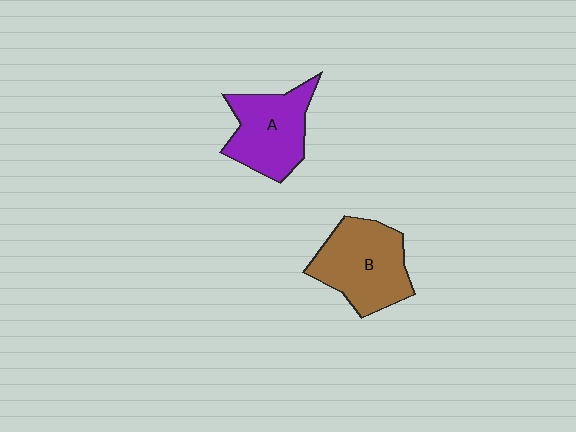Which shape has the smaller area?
Shape A (purple).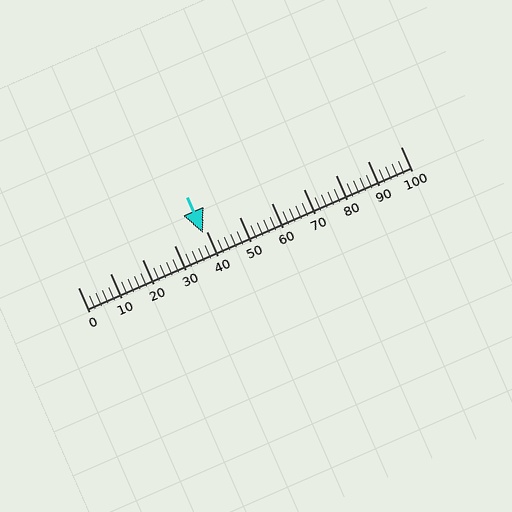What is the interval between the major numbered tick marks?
The major tick marks are spaced 10 units apart.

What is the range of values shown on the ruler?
The ruler shows values from 0 to 100.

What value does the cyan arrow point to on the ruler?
The cyan arrow points to approximately 39.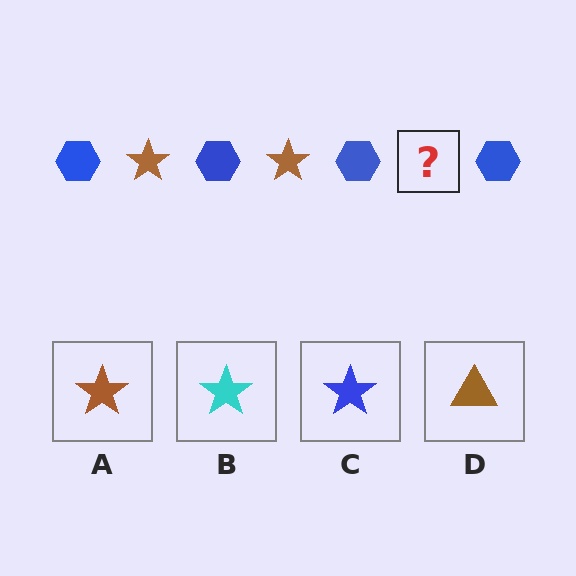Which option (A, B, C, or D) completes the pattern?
A.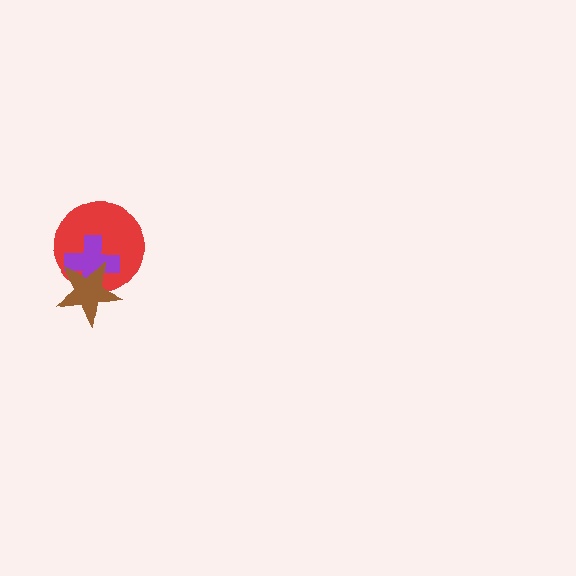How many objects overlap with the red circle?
2 objects overlap with the red circle.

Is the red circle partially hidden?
Yes, it is partially covered by another shape.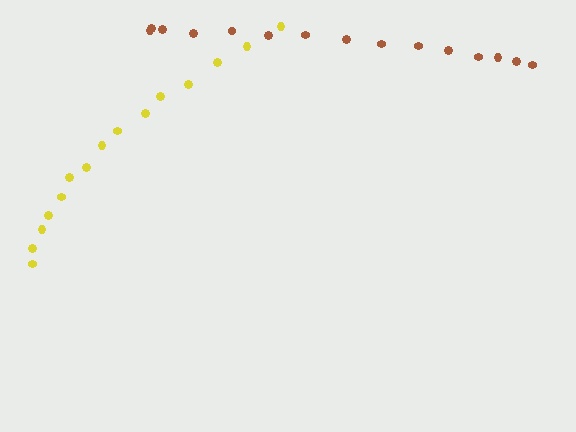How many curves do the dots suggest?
There are 2 distinct paths.